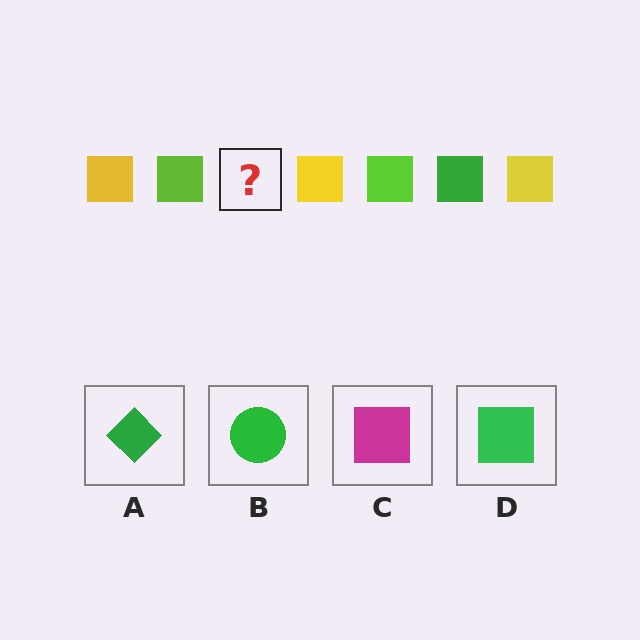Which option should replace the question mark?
Option D.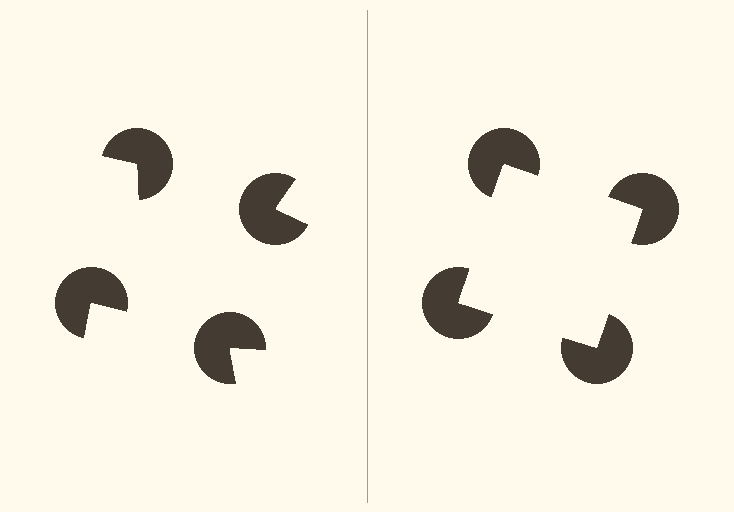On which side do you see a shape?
An illusory square appears on the right side. On the left side the wedge cuts are rotated, so no coherent shape forms.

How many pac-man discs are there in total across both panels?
8 — 4 on each side.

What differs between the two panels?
The pac-man discs are positioned identically on both sides; only the wedge orientations differ. On the right they align to a square; on the left they are misaligned.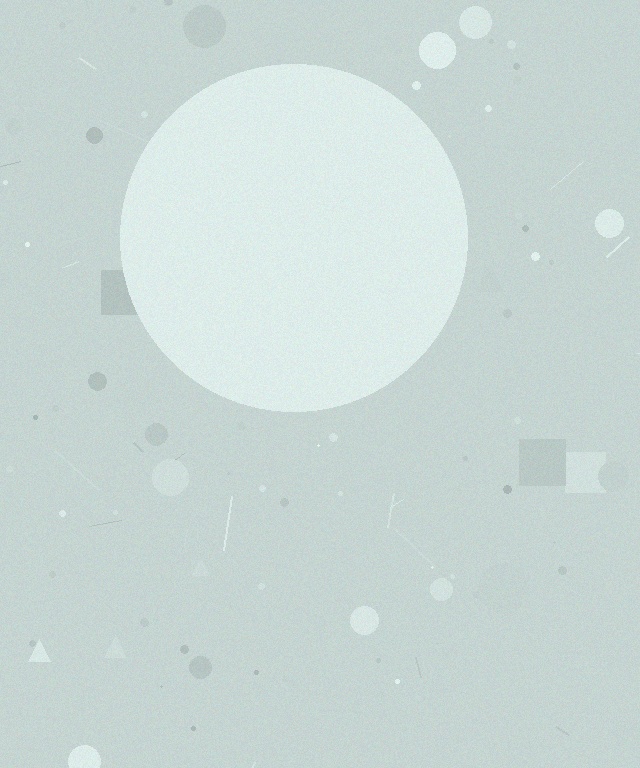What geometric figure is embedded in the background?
A circle is embedded in the background.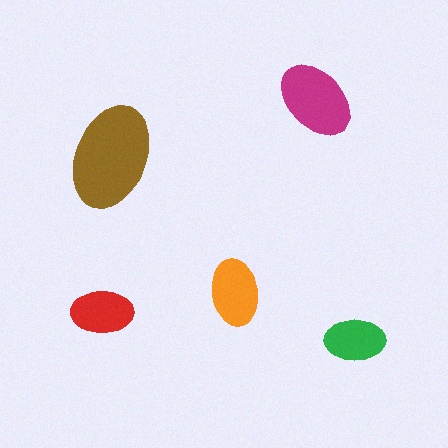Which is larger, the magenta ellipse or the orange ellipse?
The magenta one.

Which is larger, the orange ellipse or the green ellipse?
The orange one.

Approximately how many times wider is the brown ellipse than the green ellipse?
About 1.5 times wider.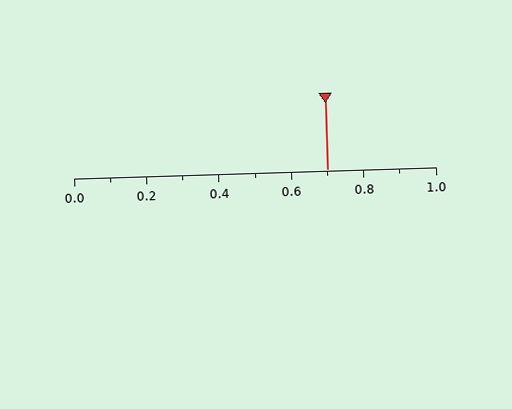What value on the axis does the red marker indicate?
The marker indicates approximately 0.7.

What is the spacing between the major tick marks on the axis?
The major ticks are spaced 0.2 apart.